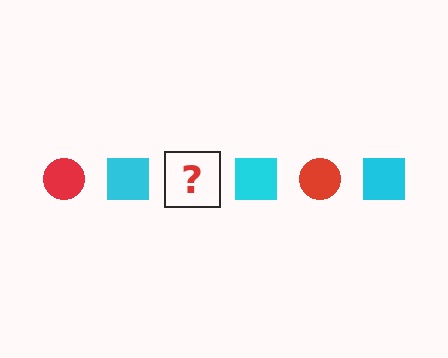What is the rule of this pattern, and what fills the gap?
The rule is that the pattern alternates between red circle and cyan square. The gap should be filled with a red circle.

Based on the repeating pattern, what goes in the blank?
The blank should be a red circle.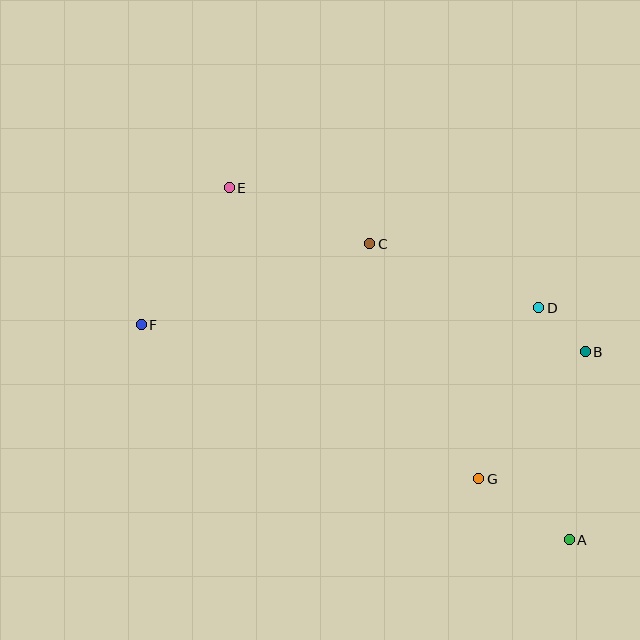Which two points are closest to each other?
Points B and D are closest to each other.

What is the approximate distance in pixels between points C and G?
The distance between C and G is approximately 259 pixels.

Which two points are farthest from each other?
Points A and E are farthest from each other.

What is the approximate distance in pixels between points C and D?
The distance between C and D is approximately 181 pixels.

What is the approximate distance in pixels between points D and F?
The distance between D and F is approximately 398 pixels.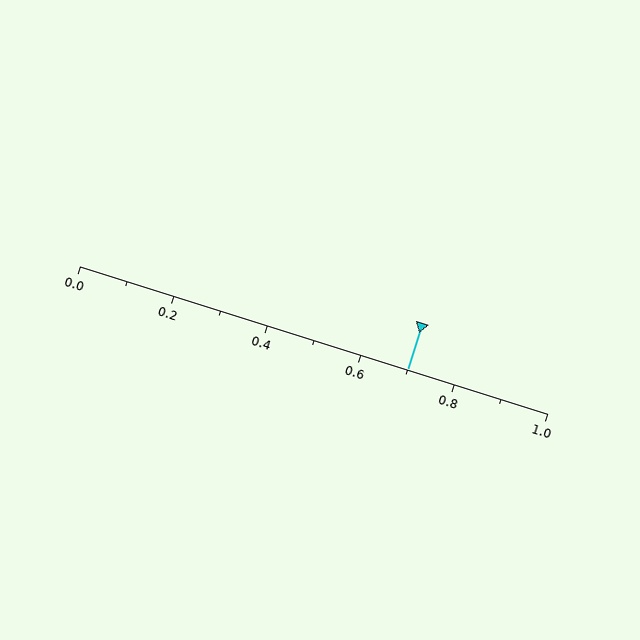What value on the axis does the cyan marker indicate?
The marker indicates approximately 0.7.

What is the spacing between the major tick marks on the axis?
The major ticks are spaced 0.2 apart.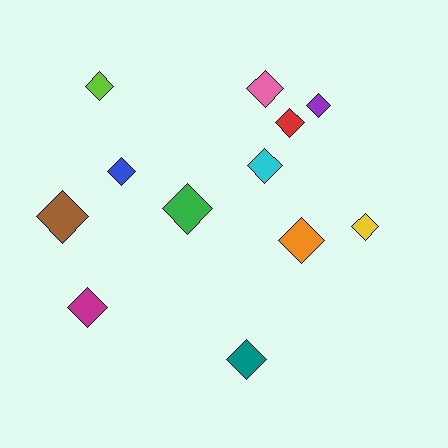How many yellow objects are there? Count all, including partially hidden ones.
There is 1 yellow object.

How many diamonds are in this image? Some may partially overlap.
There are 12 diamonds.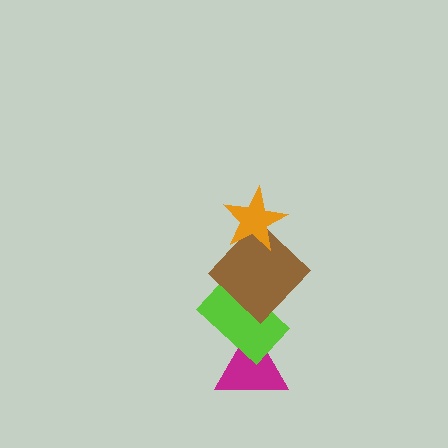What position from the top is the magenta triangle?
The magenta triangle is 4th from the top.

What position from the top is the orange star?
The orange star is 1st from the top.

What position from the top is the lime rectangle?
The lime rectangle is 3rd from the top.